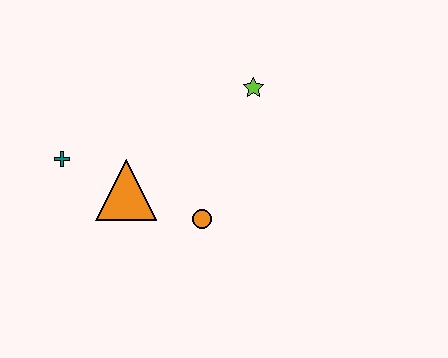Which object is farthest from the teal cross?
The lime star is farthest from the teal cross.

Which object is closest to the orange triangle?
The teal cross is closest to the orange triangle.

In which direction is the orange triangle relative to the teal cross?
The orange triangle is to the right of the teal cross.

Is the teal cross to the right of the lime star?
No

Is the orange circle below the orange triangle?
Yes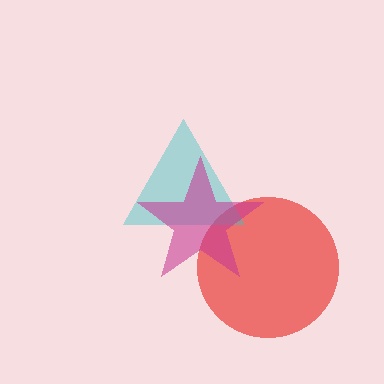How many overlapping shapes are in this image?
There are 3 overlapping shapes in the image.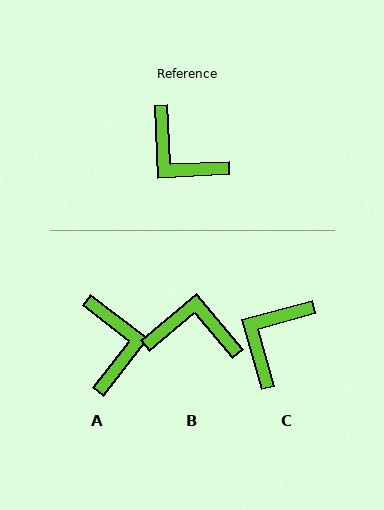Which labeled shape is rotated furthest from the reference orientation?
B, about 143 degrees away.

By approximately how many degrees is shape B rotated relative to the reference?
Approximately 143 degrees clockwise.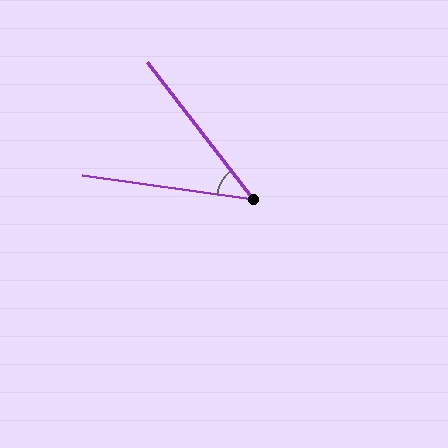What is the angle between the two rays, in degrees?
Approximately 45 degrees.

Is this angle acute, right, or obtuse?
It is acute.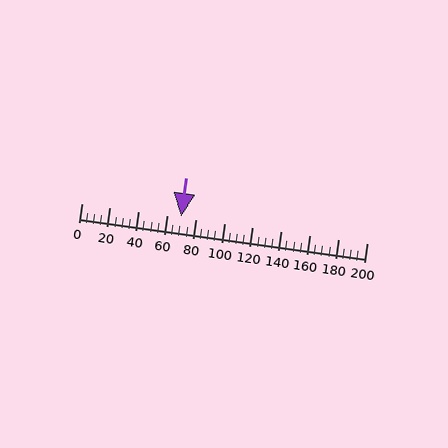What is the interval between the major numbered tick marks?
The major tick marks are spaced 20 units apart.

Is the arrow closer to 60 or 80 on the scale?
The arrow is closer to 80.